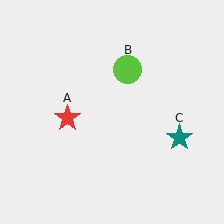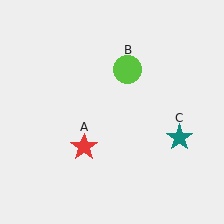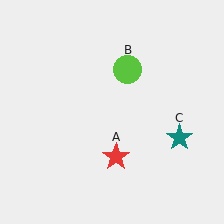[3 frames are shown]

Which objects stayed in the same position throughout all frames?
Lime circle (object B) and teal star (object C) remained stationary.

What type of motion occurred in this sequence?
The red star (object A) rotated counterclockwise around the center of the scene.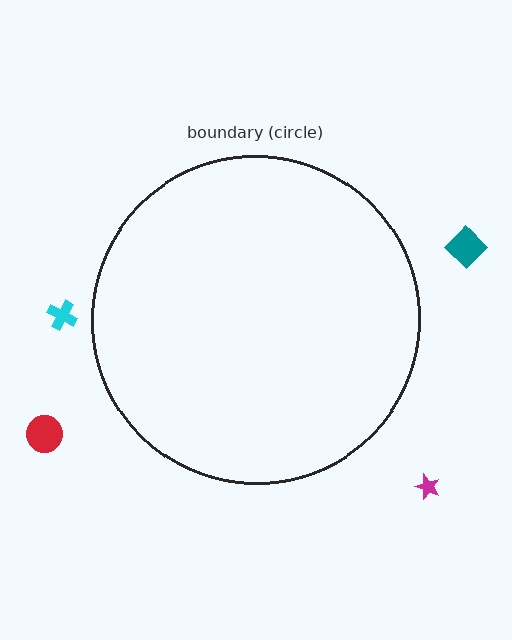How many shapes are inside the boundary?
0 inside, 4 outside.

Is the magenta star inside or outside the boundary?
Outside.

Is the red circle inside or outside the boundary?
Outside.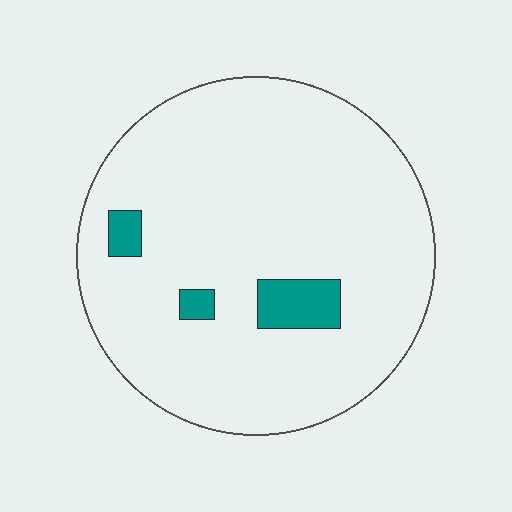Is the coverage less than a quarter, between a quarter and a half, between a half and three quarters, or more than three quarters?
Less than a quarter.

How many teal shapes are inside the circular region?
3.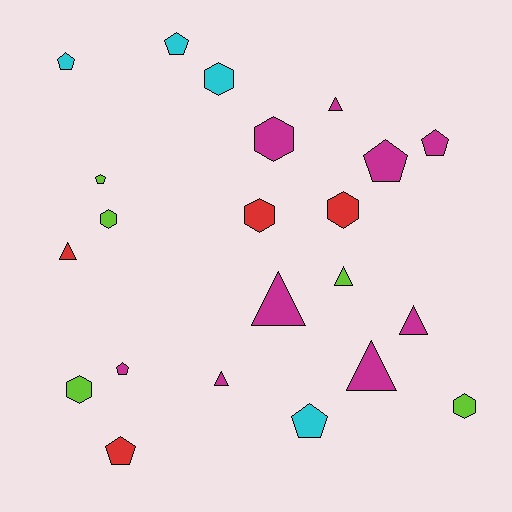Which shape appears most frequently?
Pentagon, with 8 objects.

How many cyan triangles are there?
There are no cyan triangles.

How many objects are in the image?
There are 22 objects.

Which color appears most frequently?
Magenta, with 9 objects.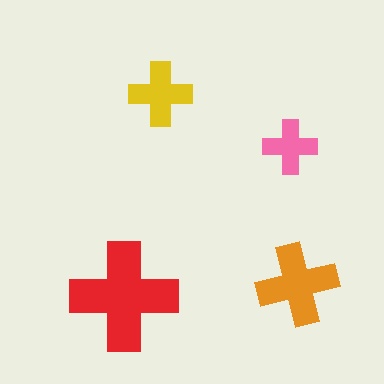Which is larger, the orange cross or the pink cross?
The orange one.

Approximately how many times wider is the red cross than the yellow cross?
About 1.5 times wider.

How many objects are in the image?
There are 4 objects in the image.